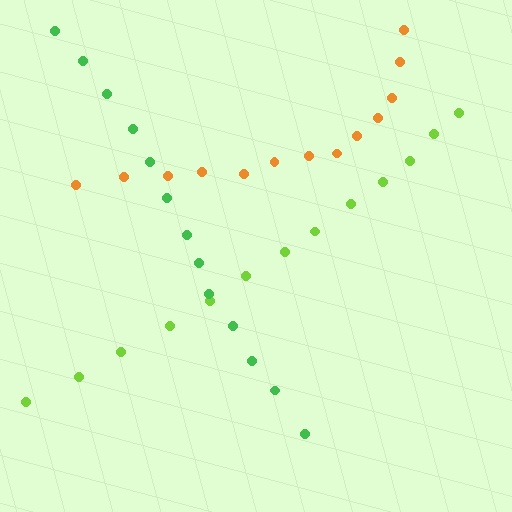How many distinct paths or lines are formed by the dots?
There are 3 distinct paths.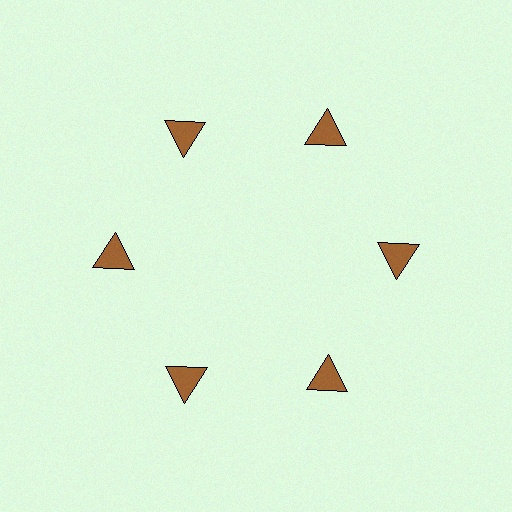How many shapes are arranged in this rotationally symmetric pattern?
There are 6 shapes, arranged in 6 groups of 1.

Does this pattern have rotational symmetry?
Yes, this pattern has 6-fold rotational symmetry. It looks the same after rotating 60 degrees around the center.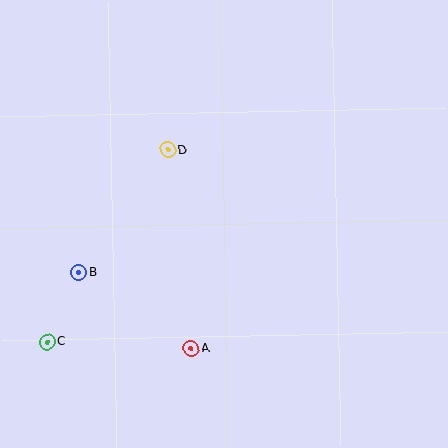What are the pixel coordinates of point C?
Point C is at (47, 342).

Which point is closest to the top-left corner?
Point D is closest to the top-left corner.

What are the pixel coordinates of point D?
Point D is at (168, 150).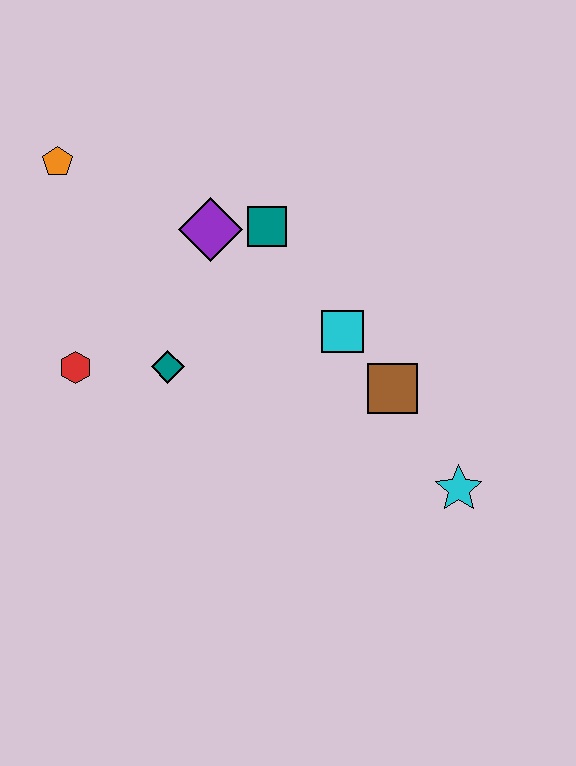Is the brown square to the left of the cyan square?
No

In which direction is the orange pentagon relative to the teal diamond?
The orange pentagon is above the teal diamond.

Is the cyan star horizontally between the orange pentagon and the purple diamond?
No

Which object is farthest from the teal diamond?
The cyan star is farthest from the teal diamond.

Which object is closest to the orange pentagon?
The purple diamond is closest to the orange pentagon.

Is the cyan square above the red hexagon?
Yes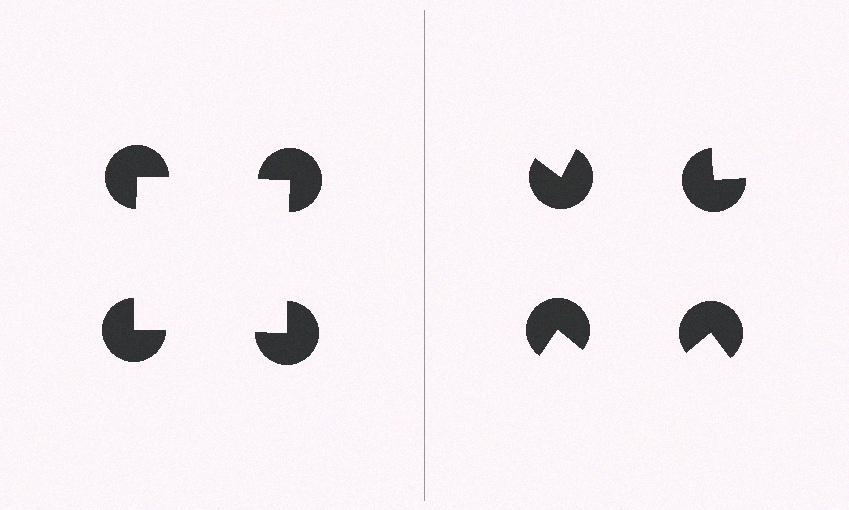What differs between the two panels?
The pac-man discs are positioned identically on both sides; only the wedge orientations differ. On the left they align to a square; on the right they are misaligned.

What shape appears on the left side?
An illusory square.